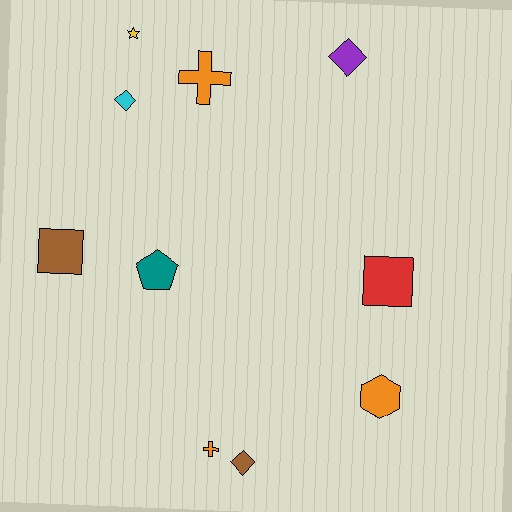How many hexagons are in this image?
There is 1 hexagon.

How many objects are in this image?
There are 10 objects.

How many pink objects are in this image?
There are no pink objects.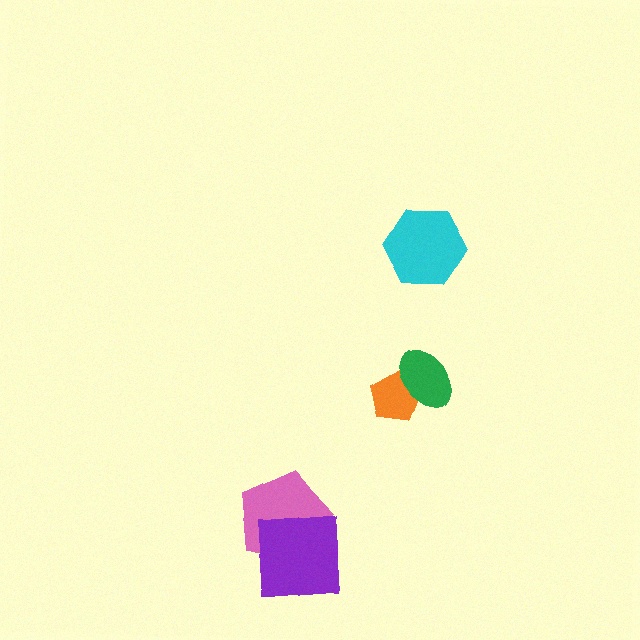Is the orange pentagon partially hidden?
Yes, it is partially covered by another shape.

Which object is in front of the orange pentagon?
The green ellipse is in front of the orange pentagon.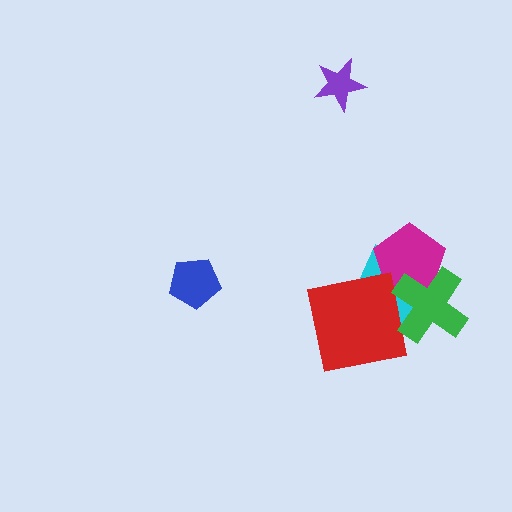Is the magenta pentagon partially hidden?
Yes, it is partially covered by another shape.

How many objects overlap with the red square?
1 object overlaps with the red square.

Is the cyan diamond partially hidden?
Yes, it is partially covered by another shape.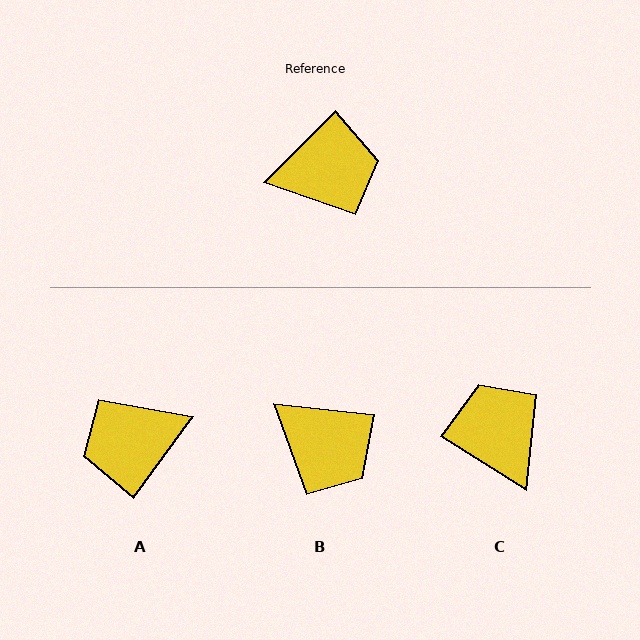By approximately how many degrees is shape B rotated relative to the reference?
Approximately 51 degrees clockwise.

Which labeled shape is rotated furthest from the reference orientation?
A, about 171 degrees away.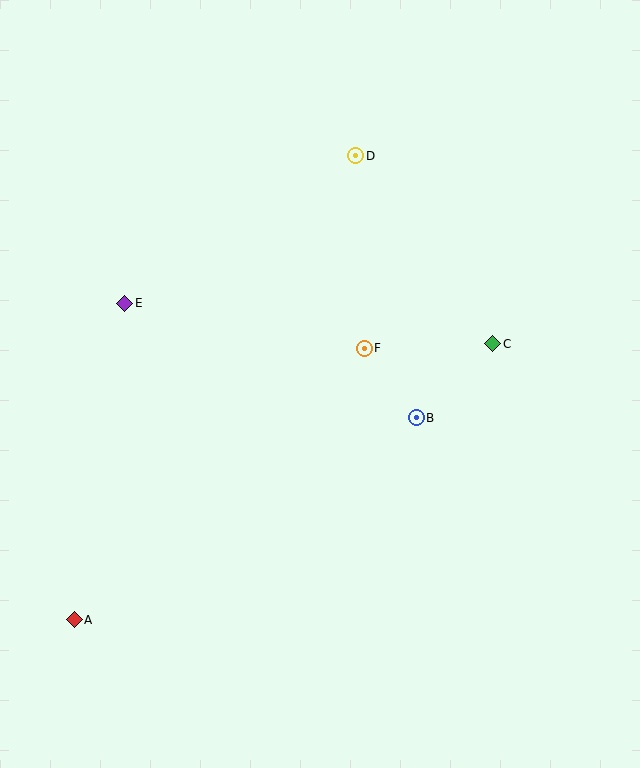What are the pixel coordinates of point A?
Point A is at (74, 620).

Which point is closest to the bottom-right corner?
Point B is closest to the bottom-right corner.